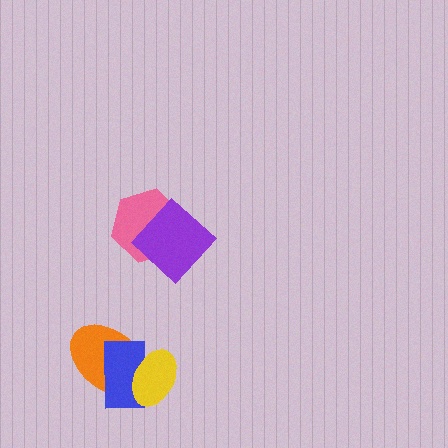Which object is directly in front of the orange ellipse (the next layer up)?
The blue rectangle is directly in front of the orange ellipse.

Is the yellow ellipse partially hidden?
No, no other shape covers it.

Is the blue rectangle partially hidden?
Yes, it is partially covered by another shape.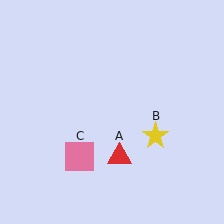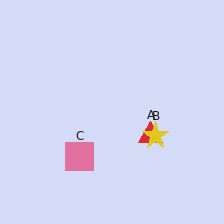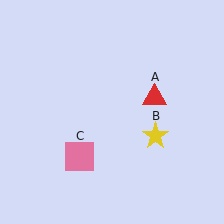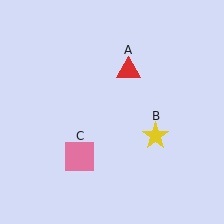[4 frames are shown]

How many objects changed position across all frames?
1 object changed position: red triangle (object A).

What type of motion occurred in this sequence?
The red triangle (object A) rotated counterclockwise around the center of the scene.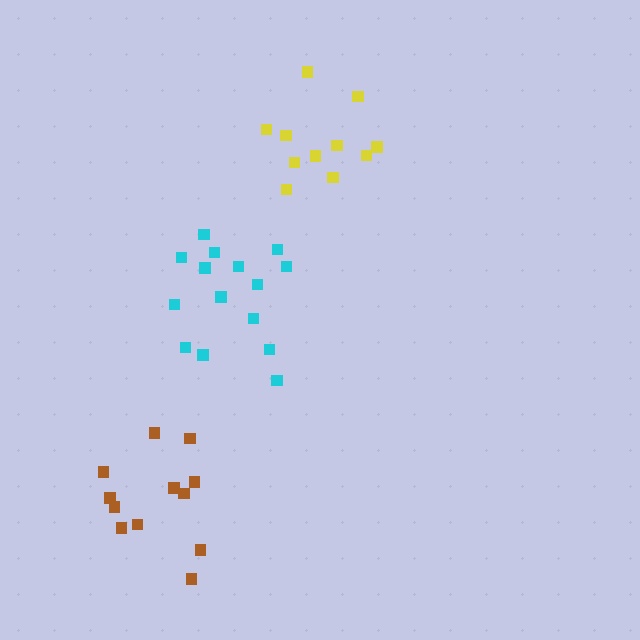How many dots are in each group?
Group 1: 12 dots, Group 2: 15 dots, Group 3: 11 dots (38 total).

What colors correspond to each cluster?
The clusters are colored: brown, cyan, yellow.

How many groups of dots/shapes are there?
There are 3 groups.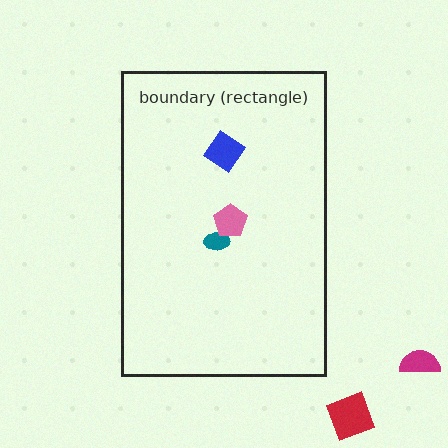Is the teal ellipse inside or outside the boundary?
Inside.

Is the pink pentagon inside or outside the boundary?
Inside.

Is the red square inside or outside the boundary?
Outside.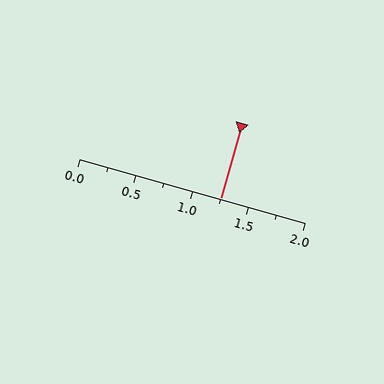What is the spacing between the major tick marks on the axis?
The major ticks are spaced 0.5 apart.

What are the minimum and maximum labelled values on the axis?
The axis runs from 0.0 to 2.0.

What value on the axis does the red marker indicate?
The marker indicates approximately 1.25.